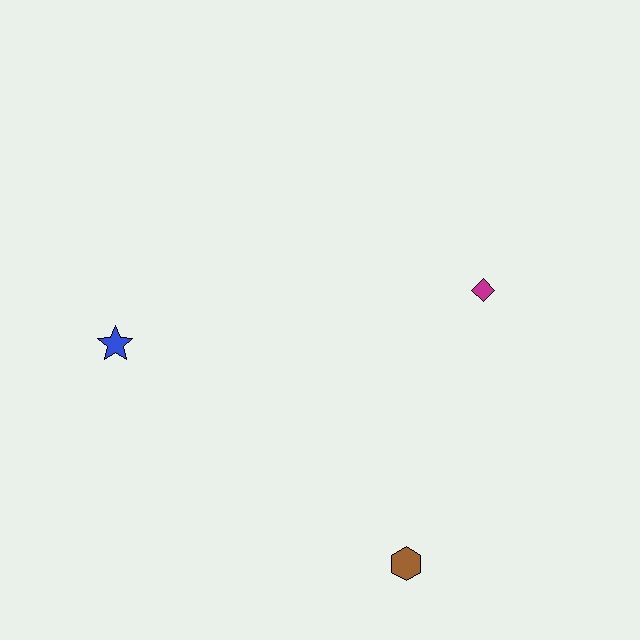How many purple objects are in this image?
There are no purple objects.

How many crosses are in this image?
There are no crosses.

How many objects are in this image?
There are 3 objects.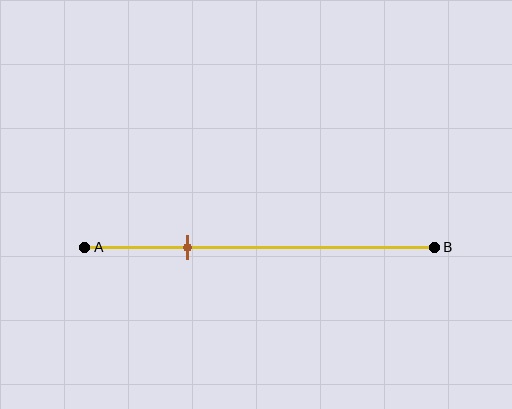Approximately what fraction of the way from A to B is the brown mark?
The brown mark is approximately 30% of the way from A to B.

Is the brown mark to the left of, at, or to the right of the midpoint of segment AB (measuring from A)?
The brown mark is to the left of the midpoint of segment AB.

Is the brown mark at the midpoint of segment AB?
No, the mark is at about 30% from A, not at the 50% midpoint.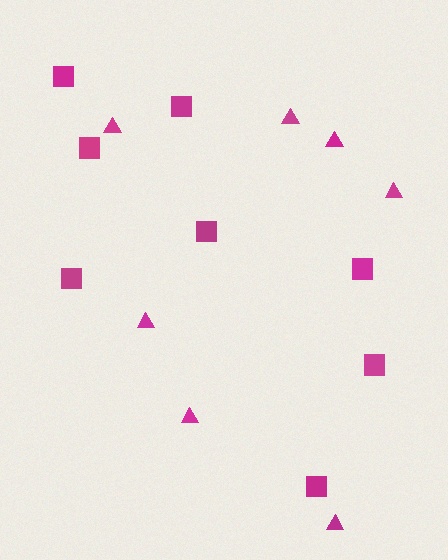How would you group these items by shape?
There are 2 groups: one group of squares (8) and one group of triangles (7).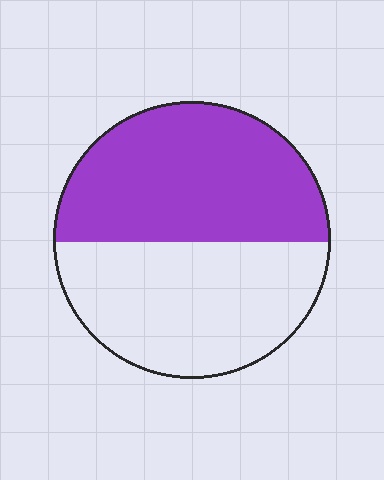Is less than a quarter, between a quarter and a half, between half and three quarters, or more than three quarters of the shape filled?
Between half and three quarters.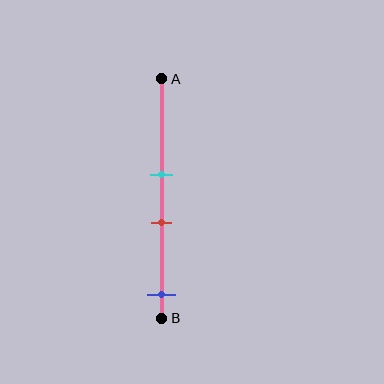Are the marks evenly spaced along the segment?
No, the marks are not evenly spaced.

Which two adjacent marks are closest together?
The cyan and red marks are the closest adjacent pair.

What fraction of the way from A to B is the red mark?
The red mark is approximately 60% (0.6) of the way from A to B.